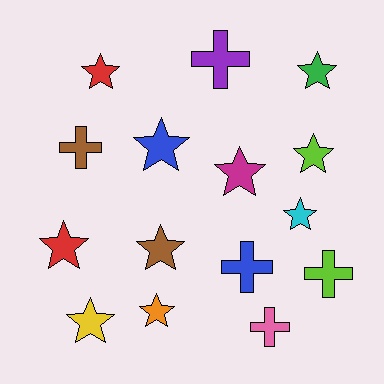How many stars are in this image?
There are 10 stars.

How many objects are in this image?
There are 15 objects.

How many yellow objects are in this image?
There is 1 yellow object.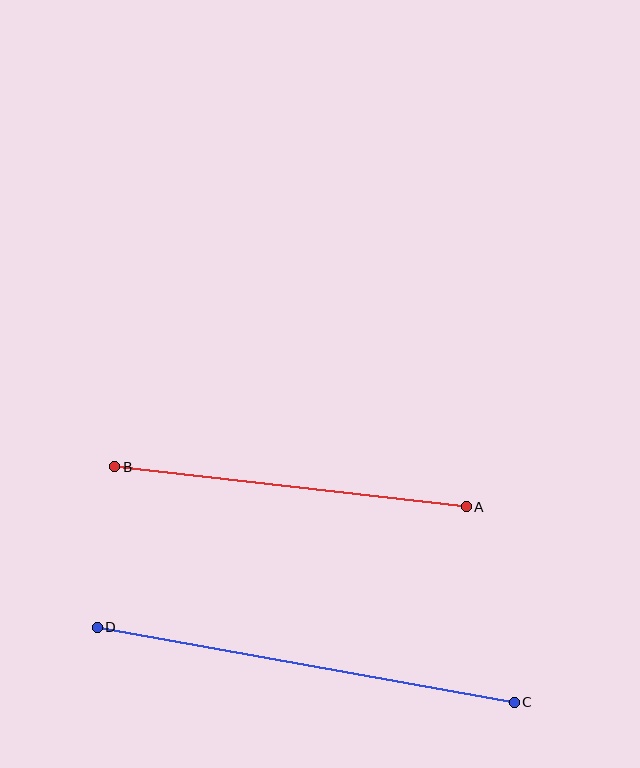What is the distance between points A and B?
The distance is approximately 354 pixels.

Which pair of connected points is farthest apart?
Points C and D are farthest apart.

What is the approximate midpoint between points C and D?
The midpoint is at approximately (306, 665) pixels.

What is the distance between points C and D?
The distance is approximately 423 pixels.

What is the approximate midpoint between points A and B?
The midpoint is at approximately (291, 487) pixels.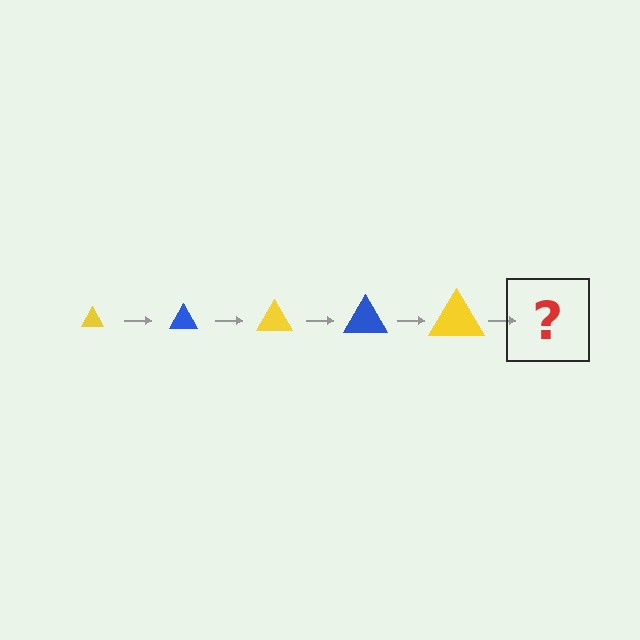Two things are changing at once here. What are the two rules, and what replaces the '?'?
The two rules are that the triangle grows larger each step and the color cycles through yellow and blue. The '?' should be a blue triangle, larger than the previous one.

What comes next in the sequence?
The next element should be a blue triangle, larger than the previous one.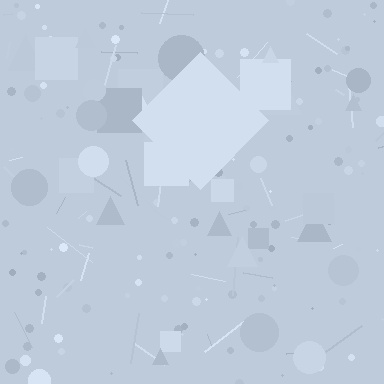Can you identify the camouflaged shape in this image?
The camouflaged shape is a diamond.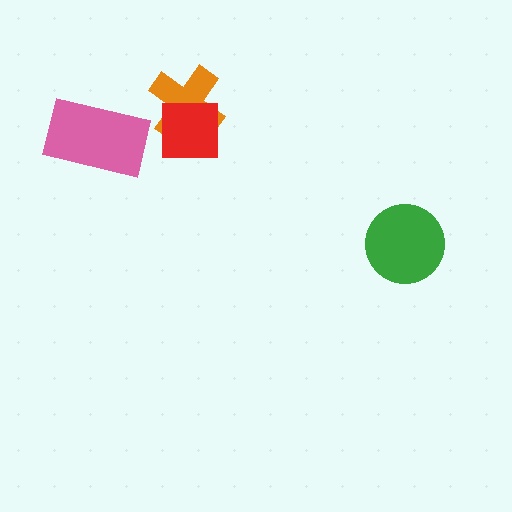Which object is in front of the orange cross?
The red square is in front of the orange cross.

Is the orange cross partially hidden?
Yes, it is partially covered by another shape.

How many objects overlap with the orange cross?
1 object overlaps with the orange cross.